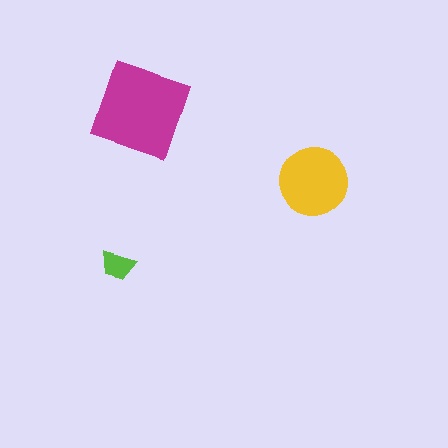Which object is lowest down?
The lime trapezoid is bottommost.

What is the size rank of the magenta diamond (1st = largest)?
1st.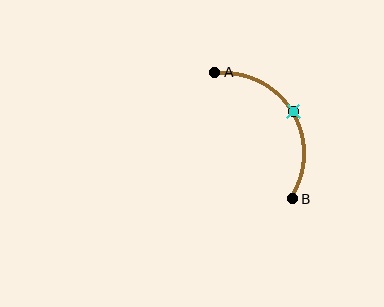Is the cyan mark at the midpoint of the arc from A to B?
Yes. The cyan mark lies on the arc at equal arc-length from both A and B — it is the arc midpoint.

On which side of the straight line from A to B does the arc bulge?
The arc bulges to the right of the straight line connecting A and B.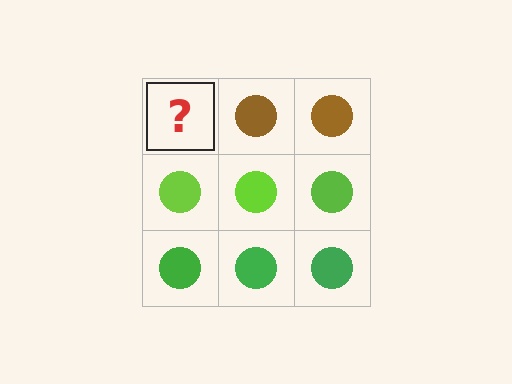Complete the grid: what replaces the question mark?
The question mark should be replaced with a brown circle.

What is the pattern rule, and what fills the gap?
The rule is that each row has a consistent color. The gap should be filled with a brown circle.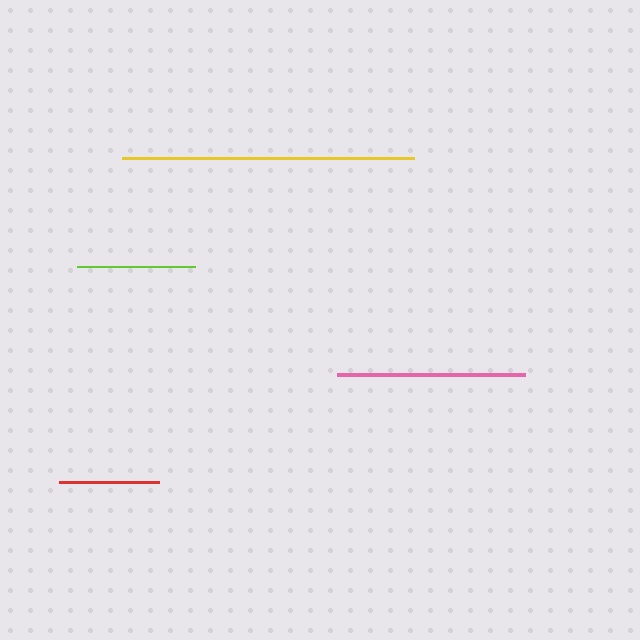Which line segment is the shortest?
The red line is the shortest at approximately 100 pixels.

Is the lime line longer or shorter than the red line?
The lime line is longer than the red line.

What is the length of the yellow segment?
The yellow segment is approximately 293 pixels long.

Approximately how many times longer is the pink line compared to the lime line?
The pink line is approximately 1.6 times the length of the lime line.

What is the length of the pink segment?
The pink segment is approximately 188 pixels long.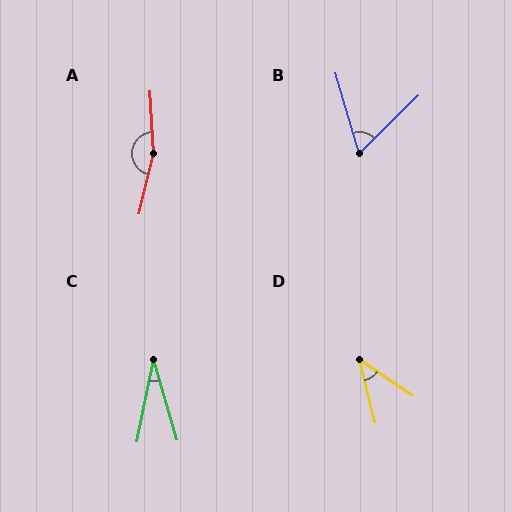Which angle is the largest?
A, at approximately 164 degrees.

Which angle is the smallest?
C, at approximately 27 degrees.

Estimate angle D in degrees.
Approximately 42 degrees.